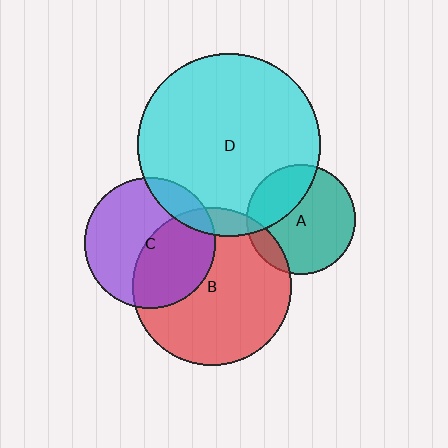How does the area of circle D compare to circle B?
Approximately 1.3 times.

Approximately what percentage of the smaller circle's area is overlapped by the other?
Approximately 10%.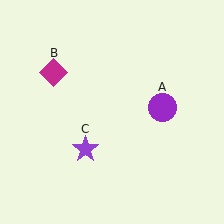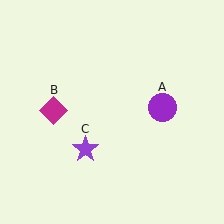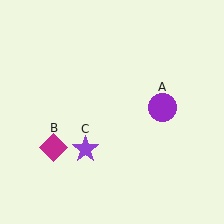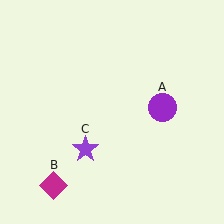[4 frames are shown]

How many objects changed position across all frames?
1 object changed position: magenta diamond (object B).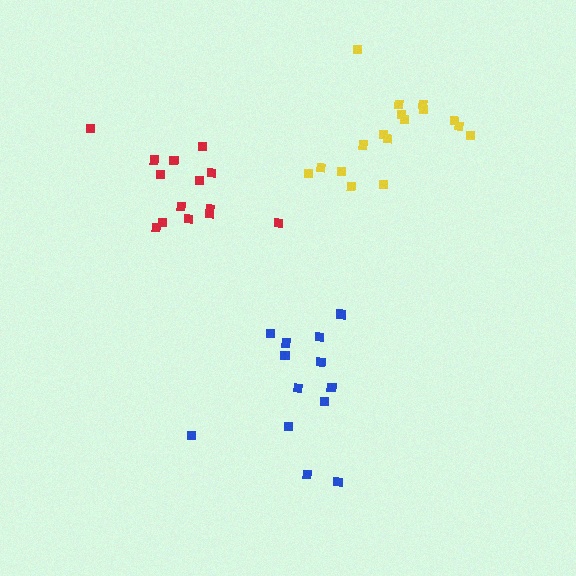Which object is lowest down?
The blue cluster is bottommost.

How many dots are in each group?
Group 1: 14 dots, Group 2: 13 dots, Group 3: 17 dots (44 total).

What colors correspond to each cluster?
The clusters are colored: red, blue, yellow.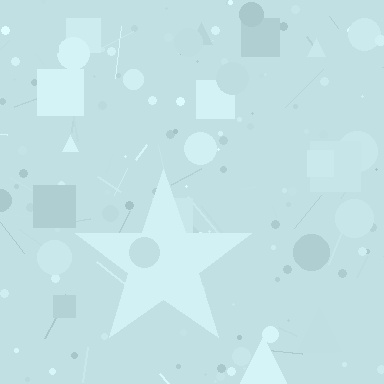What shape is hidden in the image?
A star is hidden in the image.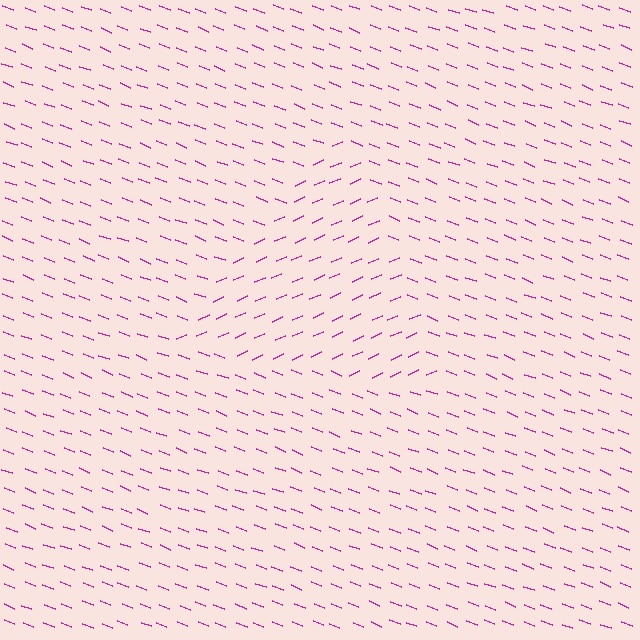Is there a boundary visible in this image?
Yes, there is a texture boundary formed by a change in line orientation.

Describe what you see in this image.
The image is filled with small magenta line segments. A triangle region in the image has lines oriented differently from the surrounding lines, creating a visible texture boundary.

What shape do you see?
I see a triangle.